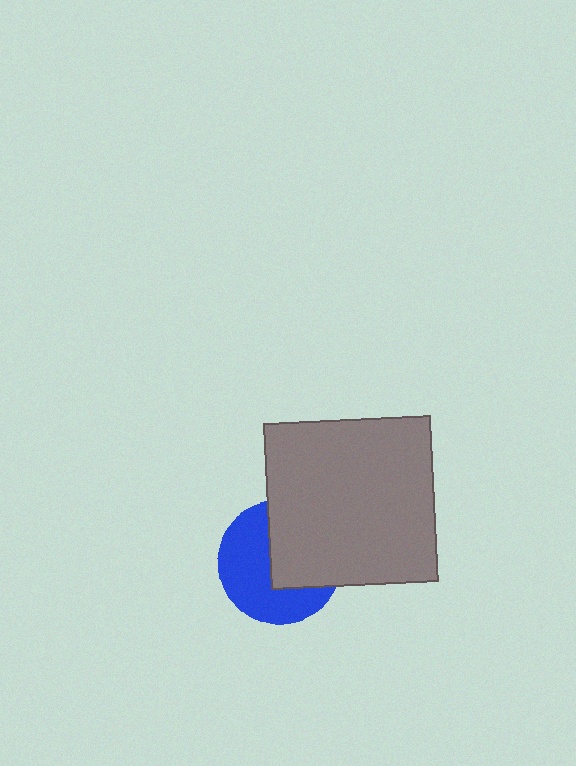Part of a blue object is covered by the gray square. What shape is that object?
It is a circle.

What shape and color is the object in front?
The object in front is a gray square.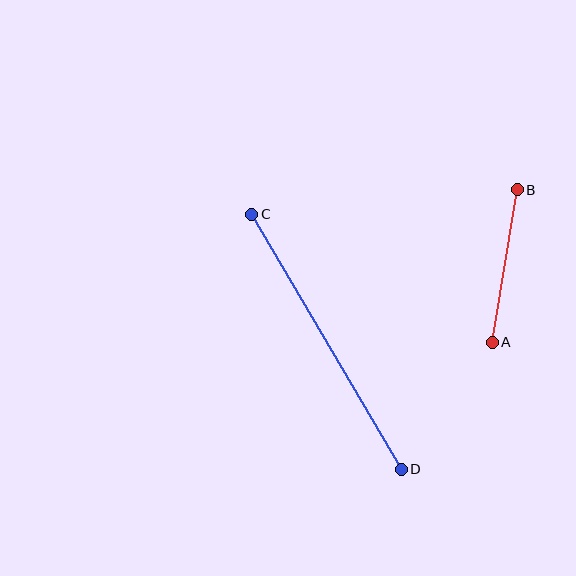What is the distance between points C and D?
The distance is approximately 296 pixels.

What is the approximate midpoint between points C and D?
The midpoint is at approximately (327, 342) pixels.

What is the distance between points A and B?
The distance is approximately 154 pixels.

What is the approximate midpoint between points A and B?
The midpoint is at approximately (505, 266) pixels.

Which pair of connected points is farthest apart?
Points C and D are farthest apart.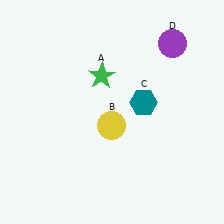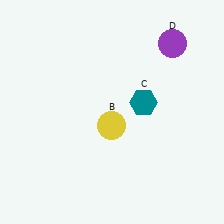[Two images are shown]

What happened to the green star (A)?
The green star (A) was removed in Image 2. It was in the top-left area of Image 1.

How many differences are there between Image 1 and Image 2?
There is 1 difference between the two images.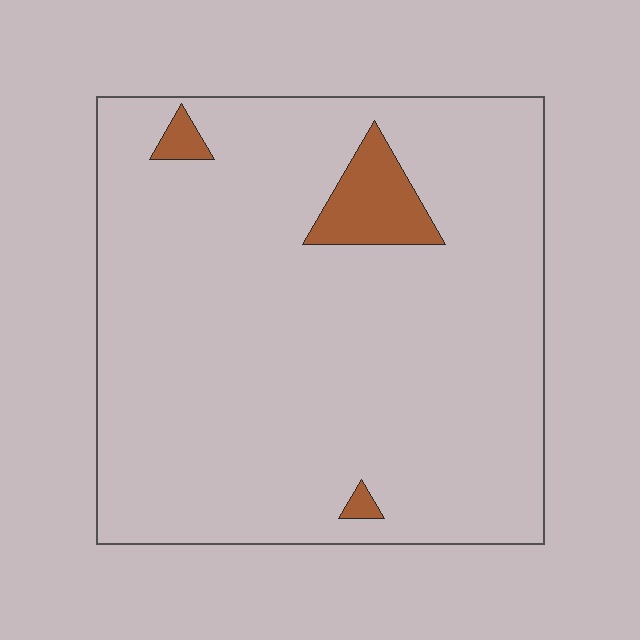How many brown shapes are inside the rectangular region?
3.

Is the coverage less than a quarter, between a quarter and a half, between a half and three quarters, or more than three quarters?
Less than a quarter.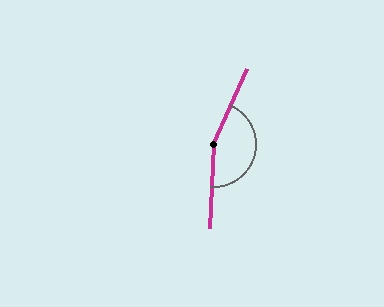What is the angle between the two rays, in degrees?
Approximately 160 degrees.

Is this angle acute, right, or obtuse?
It is obtuse.